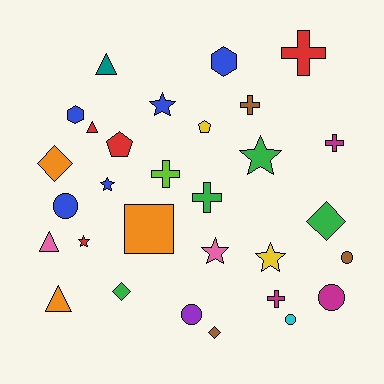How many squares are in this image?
There is 1 square.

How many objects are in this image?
There are 30 objects.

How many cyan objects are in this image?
There is 1 cyan object.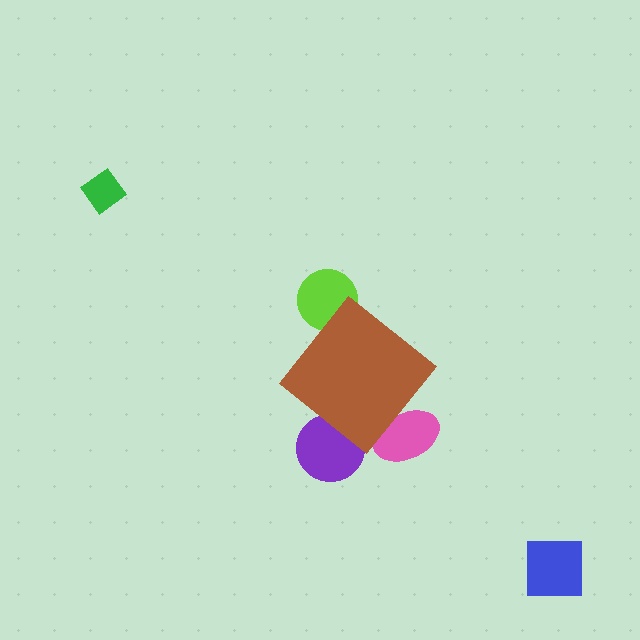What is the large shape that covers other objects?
A brown diamond.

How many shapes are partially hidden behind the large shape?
3 shapes are partially hidden.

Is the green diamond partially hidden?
No, the green diamond is fully visible.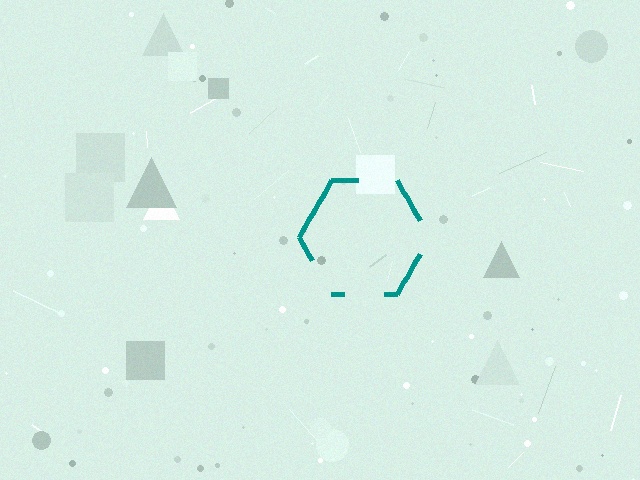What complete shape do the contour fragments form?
The contour fragments form a hexagon.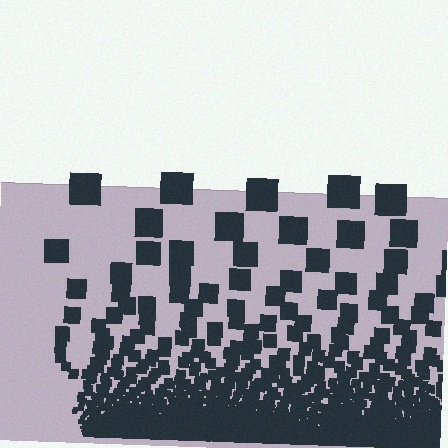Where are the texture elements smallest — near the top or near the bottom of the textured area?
Near the bottom.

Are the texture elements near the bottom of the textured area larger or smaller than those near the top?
Smaller. The gradient is inverted — elements near the bottom are smaller and denser.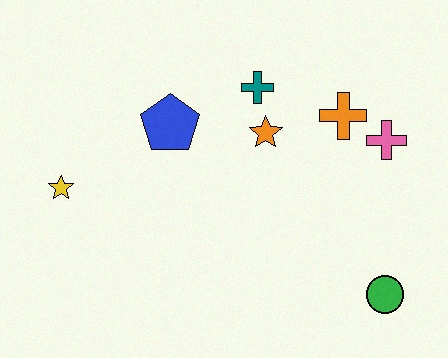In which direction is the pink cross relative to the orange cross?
The pink cross is to the right of the orange cross.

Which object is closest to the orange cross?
The pink cross is closest to the orange cross.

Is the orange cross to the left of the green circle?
Yes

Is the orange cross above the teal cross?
No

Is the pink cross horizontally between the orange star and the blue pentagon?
No